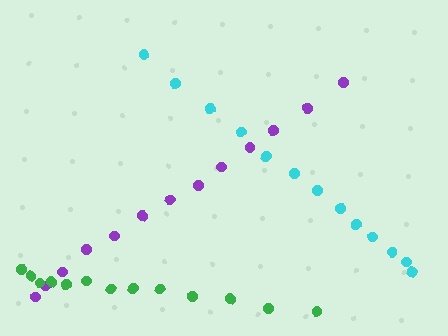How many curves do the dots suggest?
There are 3 distinct paths.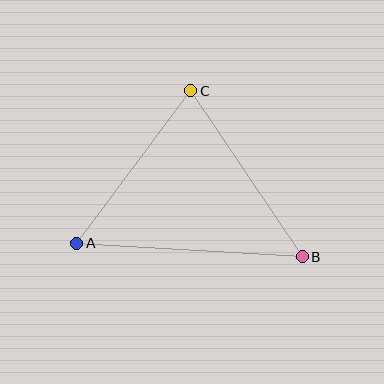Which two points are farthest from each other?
Points A and B are farthest from each other.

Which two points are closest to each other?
Points A and C are closest to each other.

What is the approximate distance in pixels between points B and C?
The distance between B and C is approximately 200 pixels.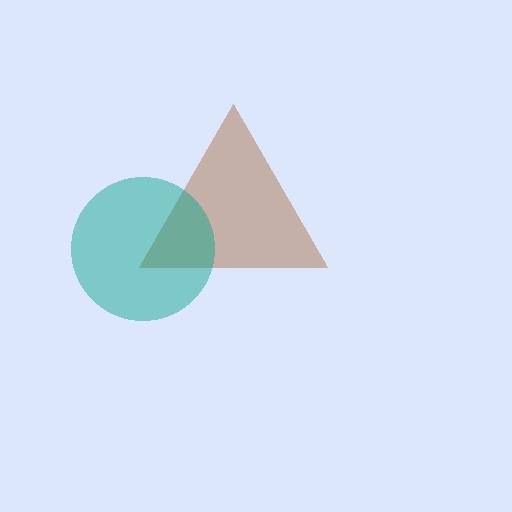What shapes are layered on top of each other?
The layered shapes are: a brown triangle, a teal circle.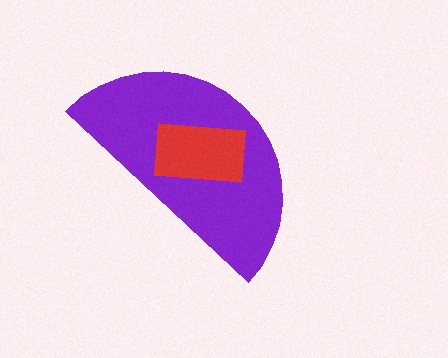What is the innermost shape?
The red rectangle.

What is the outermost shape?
The purple semicircle.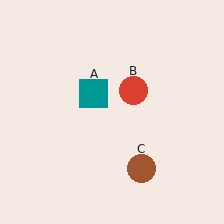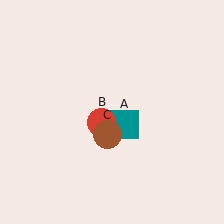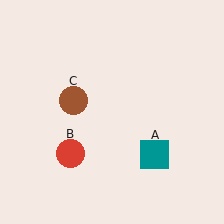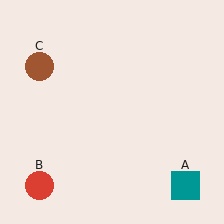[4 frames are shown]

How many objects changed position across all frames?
3 objects changed position: teal square (object A), red circle (object B), brown circle (object C).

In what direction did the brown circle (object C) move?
The brown circle (object C) moved up and to the left.